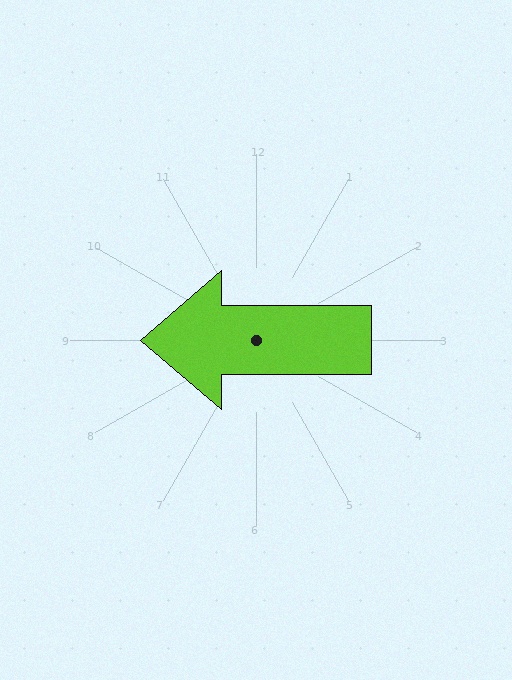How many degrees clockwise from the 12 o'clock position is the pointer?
Approximately 270 degrees.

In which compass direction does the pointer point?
West.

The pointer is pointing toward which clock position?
Roughly 9 o'clock.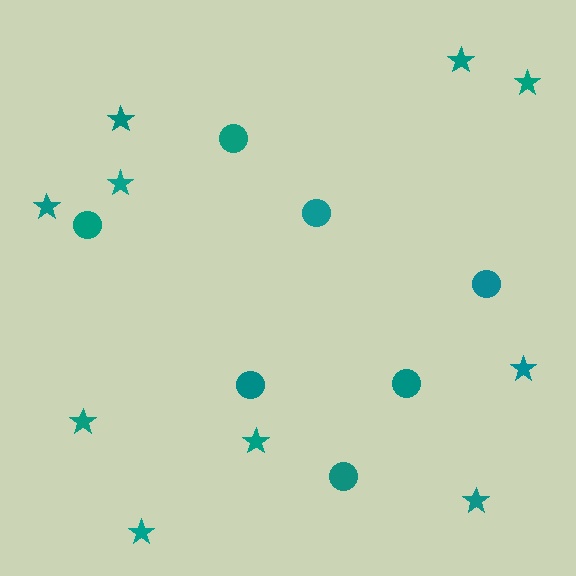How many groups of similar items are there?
There are 2 groups: one group of circles (7) and one group of stars (10).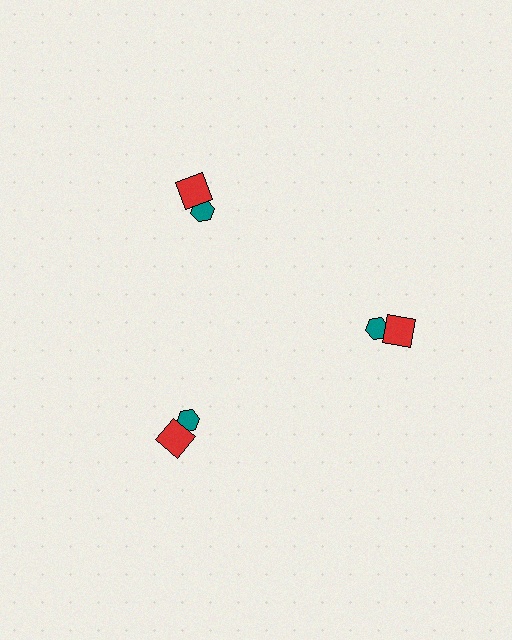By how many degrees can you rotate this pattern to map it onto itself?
The pattern maps onto itself every 120 degrees of rotation.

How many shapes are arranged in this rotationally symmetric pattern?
There are 6 shapes, arranged in 3 groups of 2.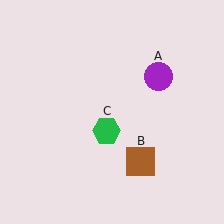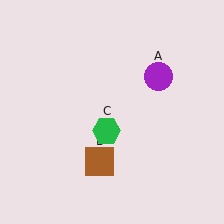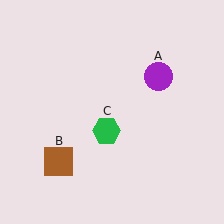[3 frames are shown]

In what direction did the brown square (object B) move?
The brown square (object B) moved left.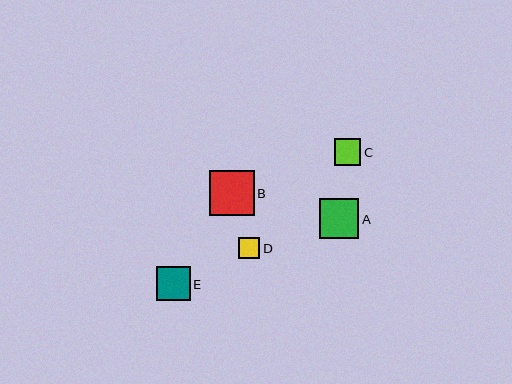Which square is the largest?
Square B is the largest with a size of approximately 45 pixels.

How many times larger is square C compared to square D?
Square C is approximately 1.3 times the size of square D.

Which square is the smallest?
Square D is the smallest with a size of approximately 21 pixels.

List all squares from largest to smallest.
From largest to smallest: B, A, E, C, D.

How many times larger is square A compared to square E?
Square A is approximately 1.2 times the size of square E.